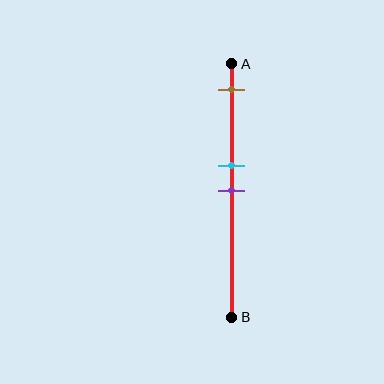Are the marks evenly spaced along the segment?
No, the marks are not evenly spaced.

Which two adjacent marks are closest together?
The cyan and purple marks are the closest adjacent pair.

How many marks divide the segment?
There are 3 marks dividing the segment.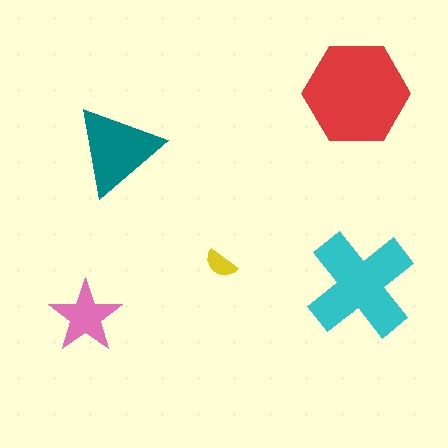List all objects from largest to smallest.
The red hexagon, the cyan cross, the teal triangle, the pink star, the yellow semicircle.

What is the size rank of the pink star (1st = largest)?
4th.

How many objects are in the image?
There are 5 objects in the image.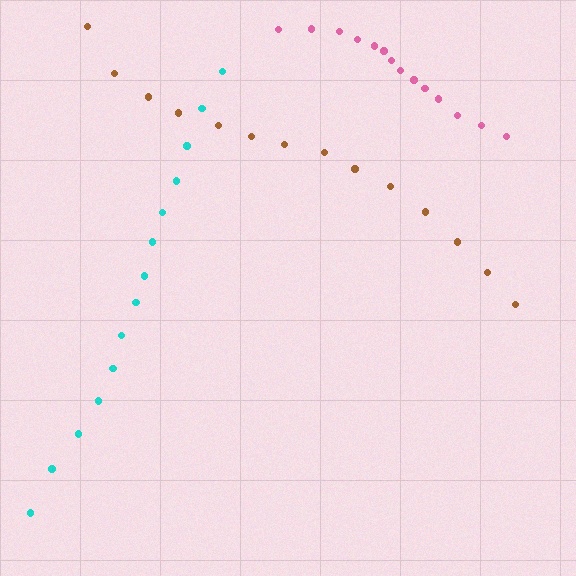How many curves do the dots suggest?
There are 3 distinct paths.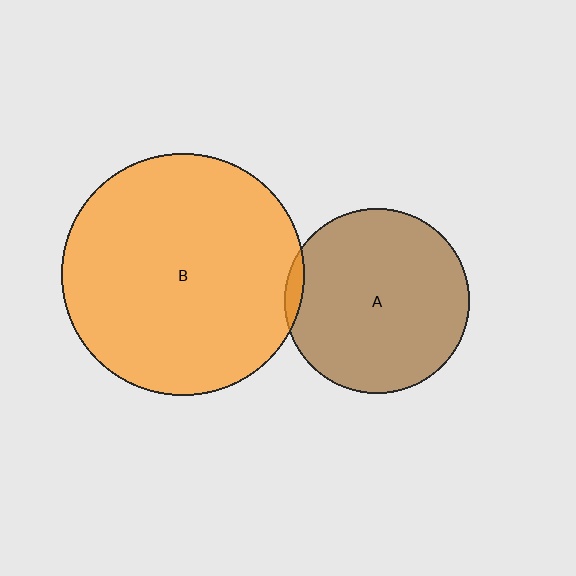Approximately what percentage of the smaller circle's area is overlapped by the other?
Approximately 5%.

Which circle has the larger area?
Circle B (orange).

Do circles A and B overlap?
Yes.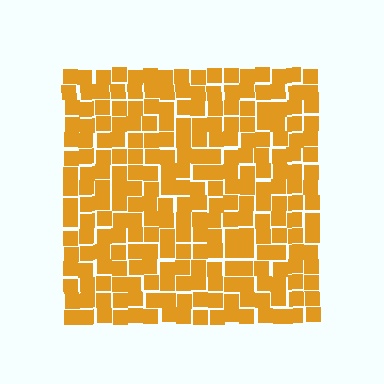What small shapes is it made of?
It is made of small squares.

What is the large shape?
The large shape is a square.